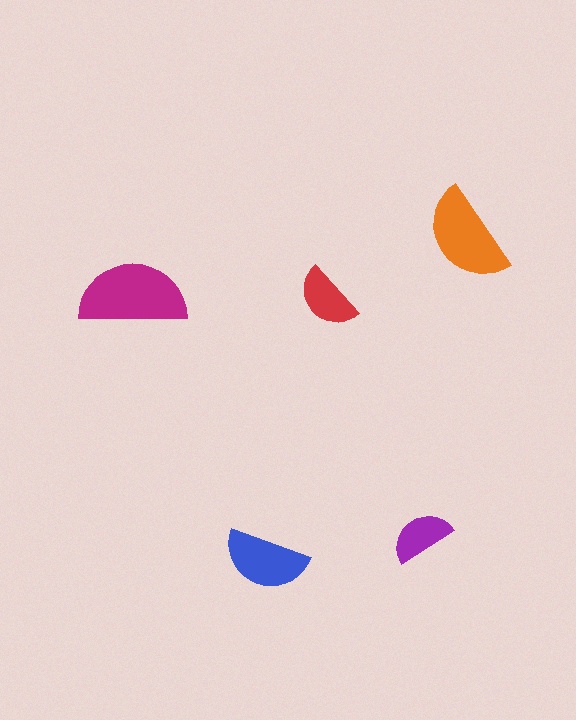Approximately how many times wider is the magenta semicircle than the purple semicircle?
About 1.5 times wider.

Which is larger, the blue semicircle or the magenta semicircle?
The magenta one.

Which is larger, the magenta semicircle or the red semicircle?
The magenta one.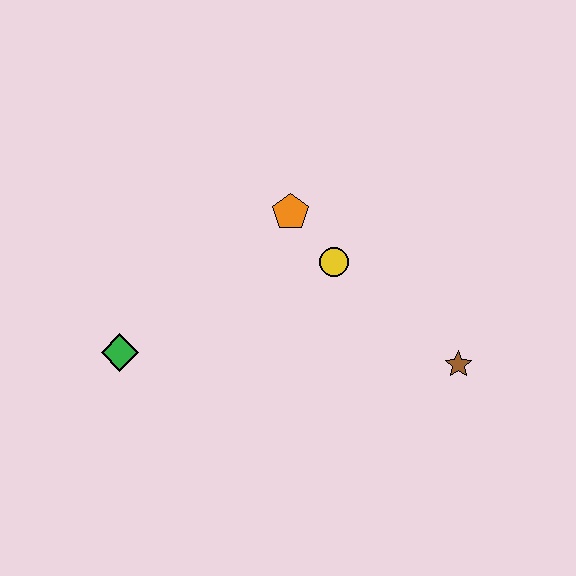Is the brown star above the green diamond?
No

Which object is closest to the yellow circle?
The orange pentagon is closest to the yellow circle.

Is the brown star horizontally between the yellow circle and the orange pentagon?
No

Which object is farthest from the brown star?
The green diamond is farthest from the brown star.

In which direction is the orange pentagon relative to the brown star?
The orange pentagon is to the left of the brown star.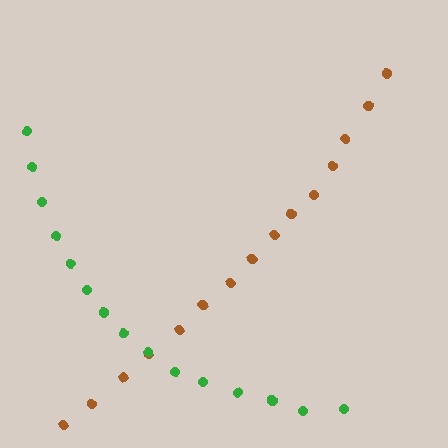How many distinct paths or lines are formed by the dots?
There are 2 distinct paths.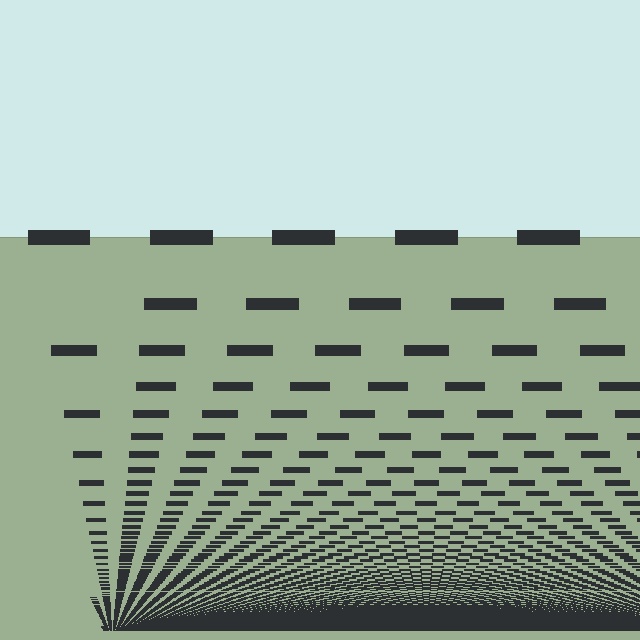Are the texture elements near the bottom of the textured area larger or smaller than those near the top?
Smaller. The gradient is inverted — elements near the bottom are smaller and denser.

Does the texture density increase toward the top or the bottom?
Density increases toward the bottom.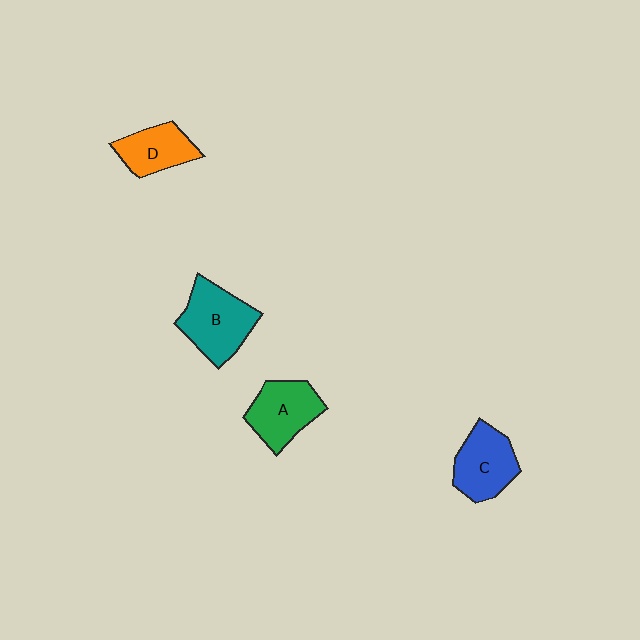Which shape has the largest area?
Shape B (teal).